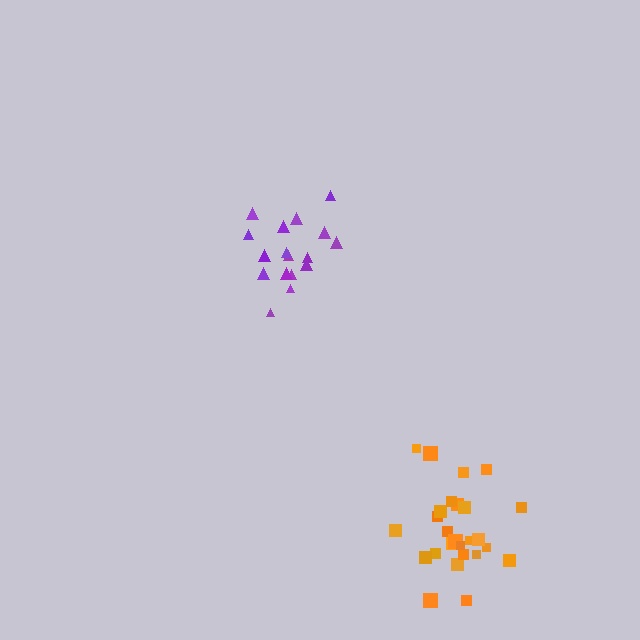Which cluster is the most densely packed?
Orange.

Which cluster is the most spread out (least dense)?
Purple.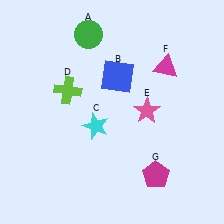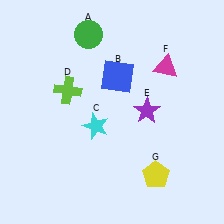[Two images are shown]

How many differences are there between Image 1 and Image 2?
There are 2 differences between the two images.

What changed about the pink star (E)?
In Image 1, E is pink. In Image 2, it changed to purple.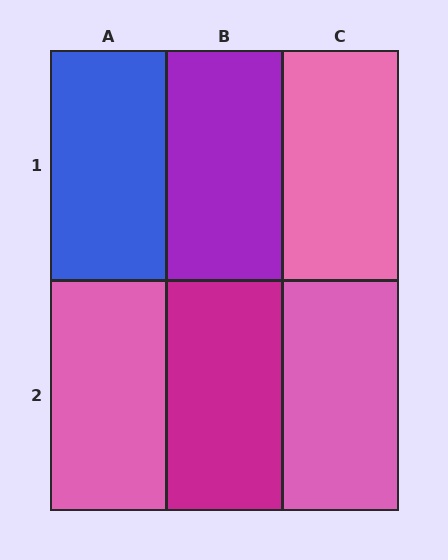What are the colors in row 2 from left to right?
Pink, magenta, pink.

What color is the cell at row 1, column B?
Purple.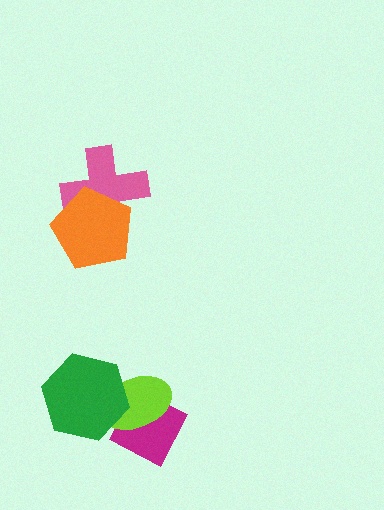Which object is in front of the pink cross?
The orange pentagon is in front of the pink cross.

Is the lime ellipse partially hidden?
Yes, it is partially covered by another shape.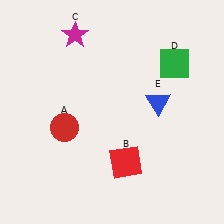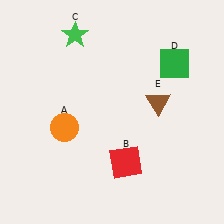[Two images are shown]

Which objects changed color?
A changed from red to orange. C changed from magenta to green. E changed from blue to brown.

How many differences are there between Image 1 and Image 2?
There are 3 differences between the two images.